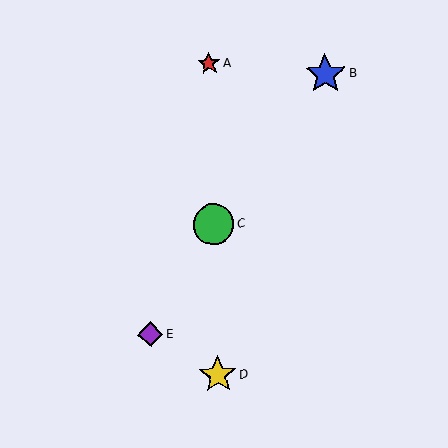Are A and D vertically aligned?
Yes, both are at x≈209.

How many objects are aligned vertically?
3 objects (A, C, D) are aligned vertically.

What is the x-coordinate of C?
Object C is at x≈214.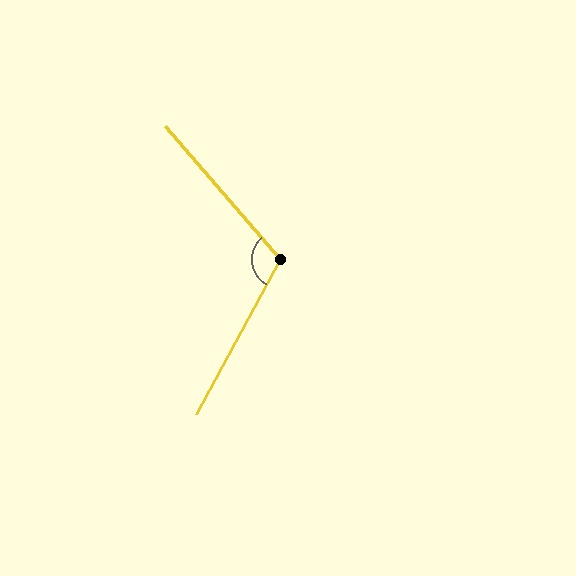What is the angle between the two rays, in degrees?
Approximately 111 degrees.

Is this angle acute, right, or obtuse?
It is obtuse.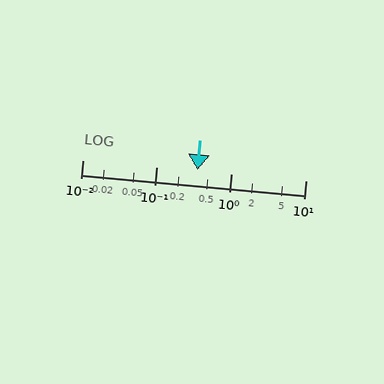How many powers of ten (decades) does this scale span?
The scale spans 3 decades, from 0.01 to 10.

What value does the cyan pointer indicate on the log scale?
The pointer indicates approximately 0.35.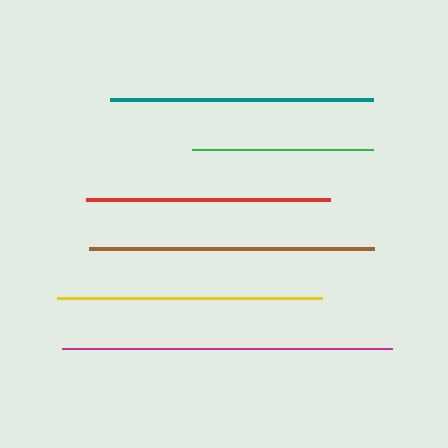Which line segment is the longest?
The magenta line is the longest at approximately 330 pixels.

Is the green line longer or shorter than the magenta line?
The magenta line is longer than the green line.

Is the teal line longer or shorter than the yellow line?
The yellow line is longer than the teal line.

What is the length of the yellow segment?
The yellow segment is approximately 265 pixels long.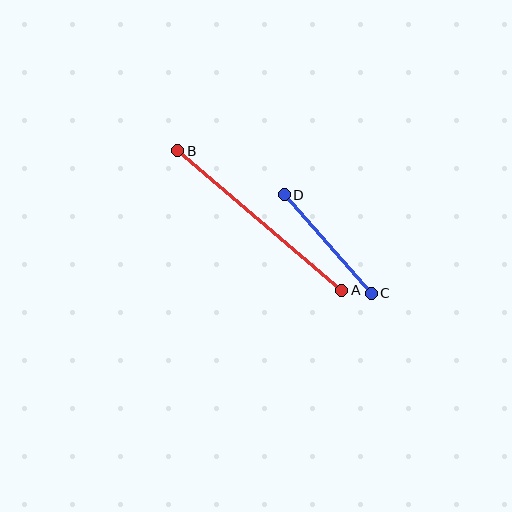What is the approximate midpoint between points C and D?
The midpoint is at approximately (328, 244) pixels.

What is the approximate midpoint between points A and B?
The midpoint is at approximately (260, 221) pixels.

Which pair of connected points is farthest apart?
Points A and B are farthest apart.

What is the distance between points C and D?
The distance is approximately 131 pixels.